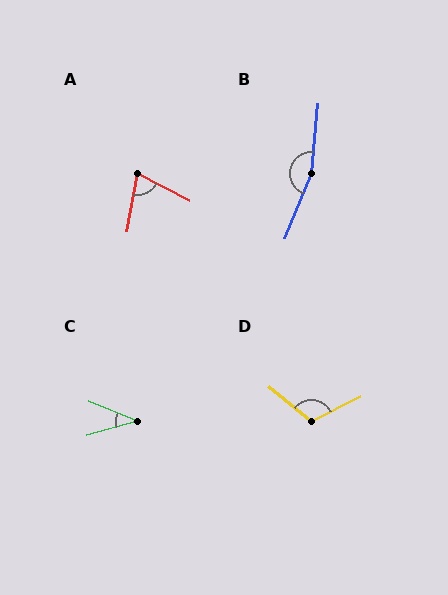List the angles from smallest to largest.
C (39°), A (74°), D (115°), B (163°).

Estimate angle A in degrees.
Approximately 74 degrees.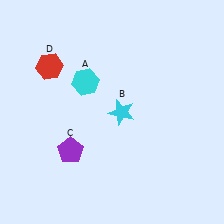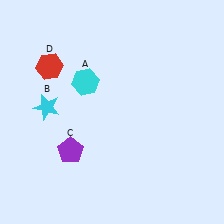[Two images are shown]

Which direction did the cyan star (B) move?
The cyan star (B) moved left.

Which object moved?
The cyan star (B) moved left.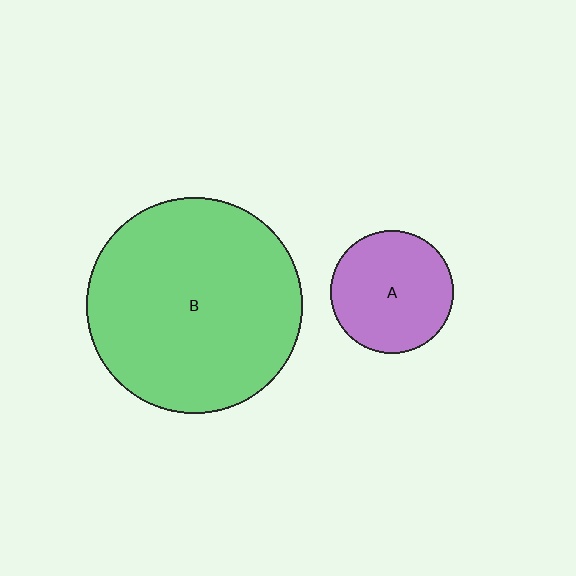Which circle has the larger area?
Circle B (green).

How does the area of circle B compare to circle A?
Approximately 3.1 times.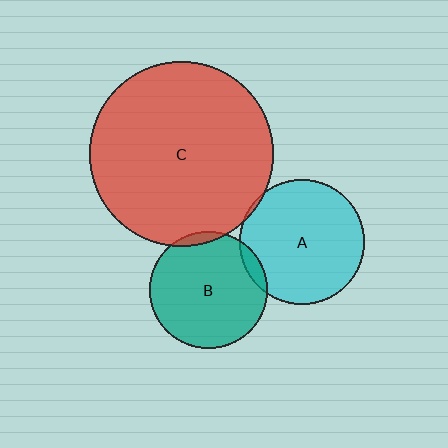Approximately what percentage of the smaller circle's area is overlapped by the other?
Approximately 5%.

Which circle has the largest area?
Circle C (red).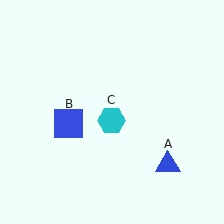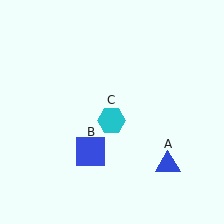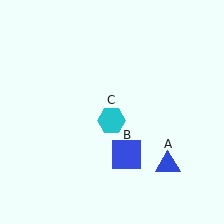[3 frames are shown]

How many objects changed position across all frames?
1 object changed position: blue square (object B).